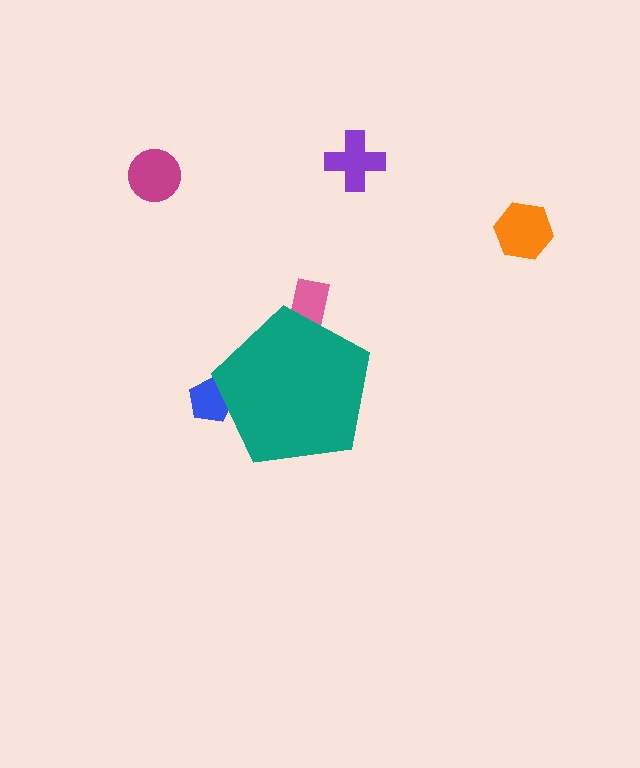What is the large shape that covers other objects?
A teal pentagon.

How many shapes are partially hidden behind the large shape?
2 shapes are partially hidden.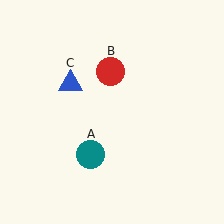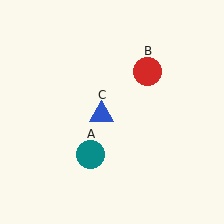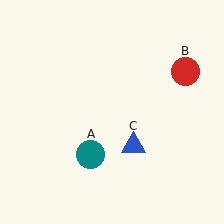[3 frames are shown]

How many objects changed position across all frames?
2 objects changed position: red circle (object B), blue triangle (object C).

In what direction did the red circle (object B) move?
The red circle (object B) moved right.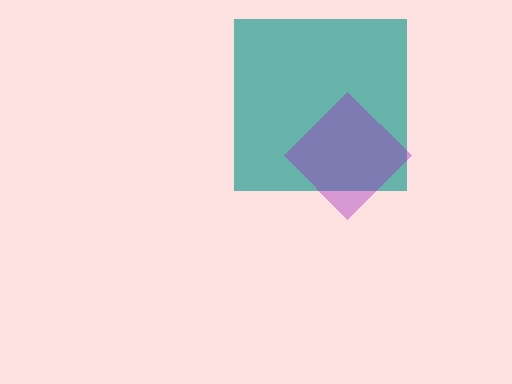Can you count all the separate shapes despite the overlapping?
Yes, there are 2 separate shapes.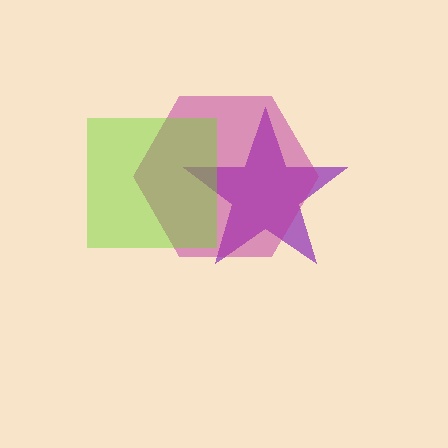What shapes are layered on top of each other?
The layered shapes are: a purple star, a magenta hexagon, a lime square.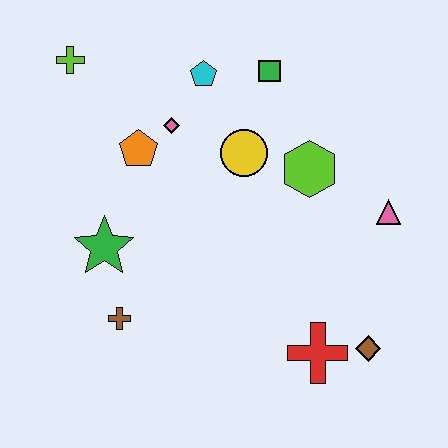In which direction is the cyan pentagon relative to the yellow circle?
The cyan pentagon is above the yellow circle.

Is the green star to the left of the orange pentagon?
Yes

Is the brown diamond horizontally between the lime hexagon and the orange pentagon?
No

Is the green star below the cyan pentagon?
Yes